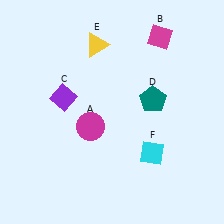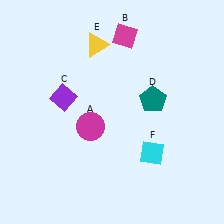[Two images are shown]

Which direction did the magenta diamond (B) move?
The magenta diamond (B) moved left.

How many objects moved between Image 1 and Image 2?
1 object moved between the two images.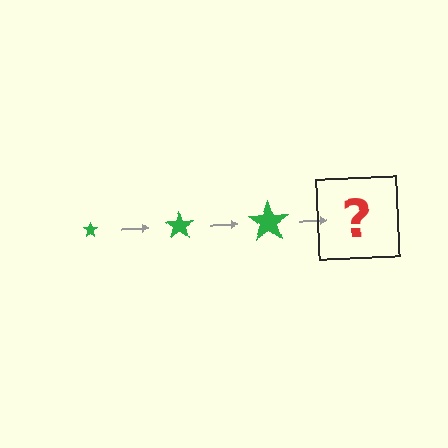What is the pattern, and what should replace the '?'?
The pattern is that the star gets progressively larger each step. The '?' should be a green star, larger than the previous one.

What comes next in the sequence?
The next element should be a green star, larger than the previous one.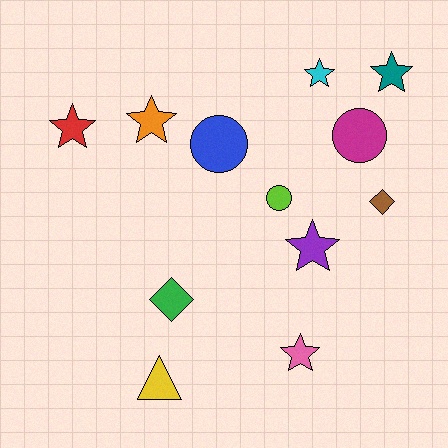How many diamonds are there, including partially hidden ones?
There are 2 diamonds.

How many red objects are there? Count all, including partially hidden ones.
There is 1 red object.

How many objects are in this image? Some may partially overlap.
There are 12 objects.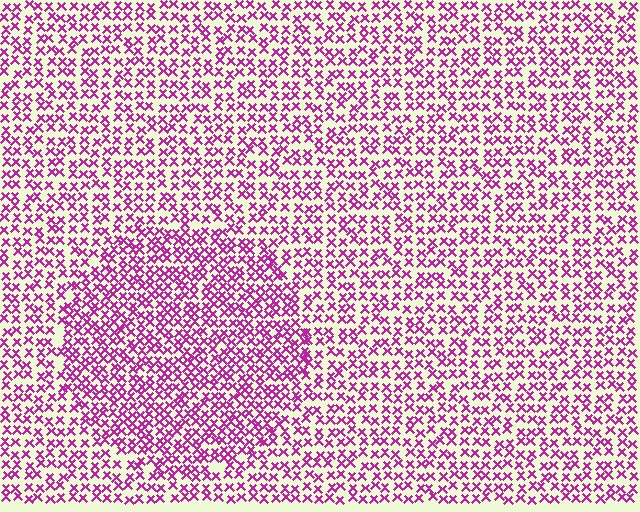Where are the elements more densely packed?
The elements are more densely packed inside the circle boundary.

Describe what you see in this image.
The image contains small magenta elements arranged at two different densities. A circle-shaped region is visible where the elements are more densely packed than the surrounding area.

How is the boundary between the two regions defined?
The boundary is defined by a change in element density (approximately 1.5x ratio). All elements are the same color, size, and shape.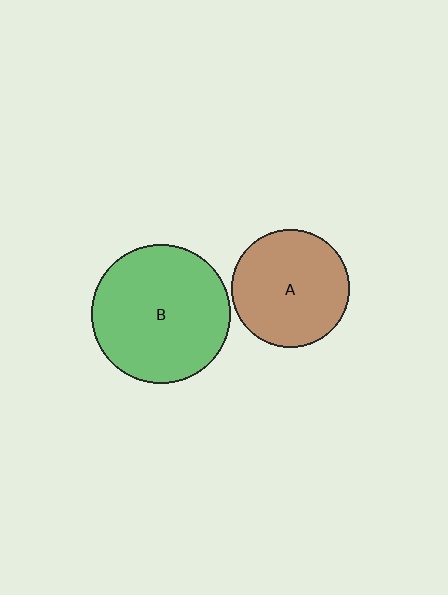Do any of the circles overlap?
No, none of the circles overlap.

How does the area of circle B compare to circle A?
Approximately 1.4 times.